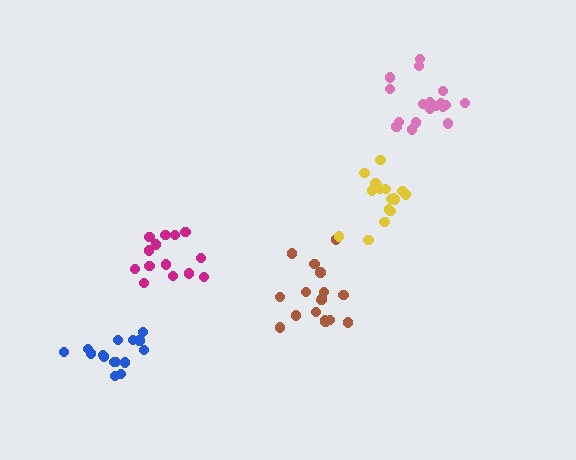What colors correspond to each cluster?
The clusters are colored: magenta, brown, pink, blue, yellow.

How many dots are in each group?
Group 1: 14 dots, Group 2: 17 dots, Group 3: 18 dots, Group 4: 15 dots, Group 5: 18 dots (82 total).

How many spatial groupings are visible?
There are 5 spatial groupings.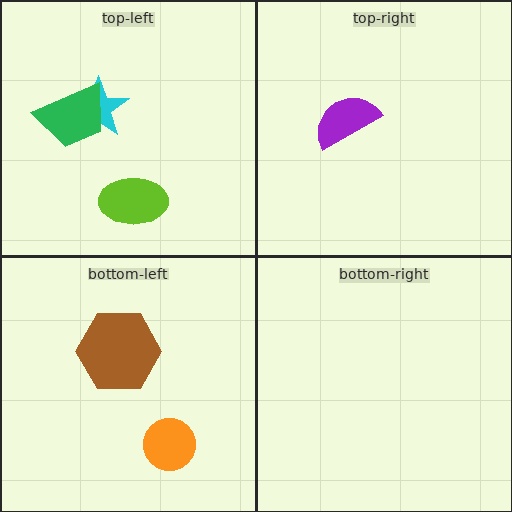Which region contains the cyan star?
The top-left region.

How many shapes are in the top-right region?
1.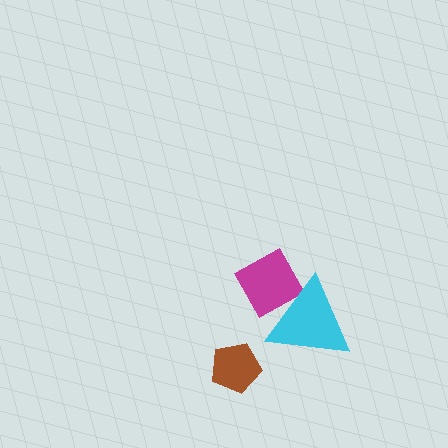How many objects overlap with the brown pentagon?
0 objects overlap with the brown pentagon.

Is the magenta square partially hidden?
Yes, it is partially covered by another shape.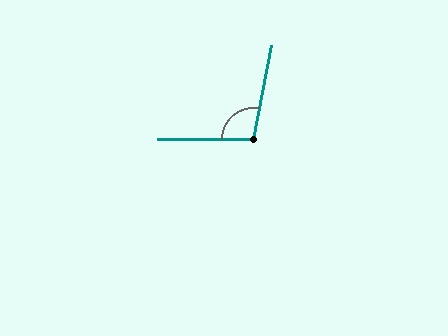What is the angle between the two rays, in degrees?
Approximately 101 degrees.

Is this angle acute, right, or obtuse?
It is obtuse.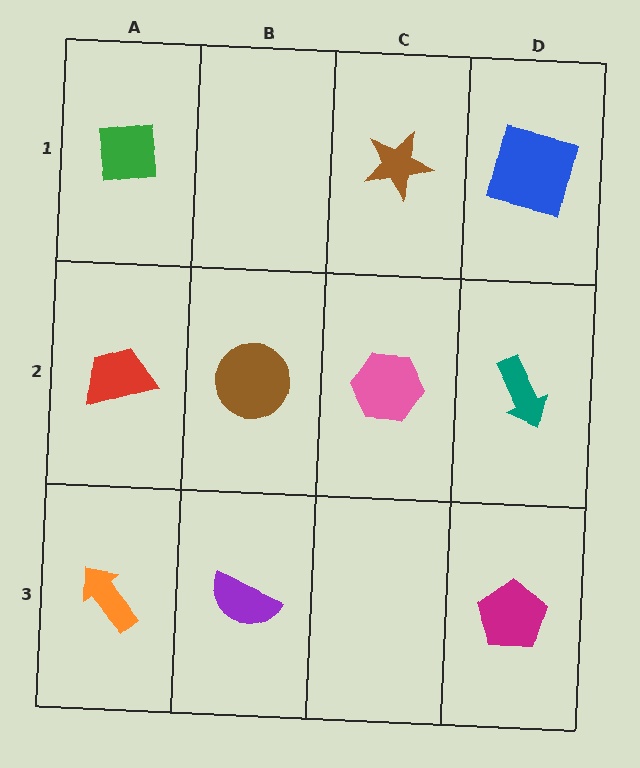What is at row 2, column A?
A red trapezoid.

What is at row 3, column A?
An orange arrow.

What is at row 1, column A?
A green square.